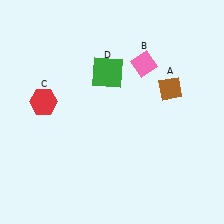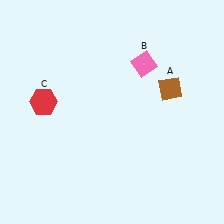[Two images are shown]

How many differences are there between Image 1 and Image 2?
There is 1 difference between the two images.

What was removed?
The green square (D) was removed in Image 2.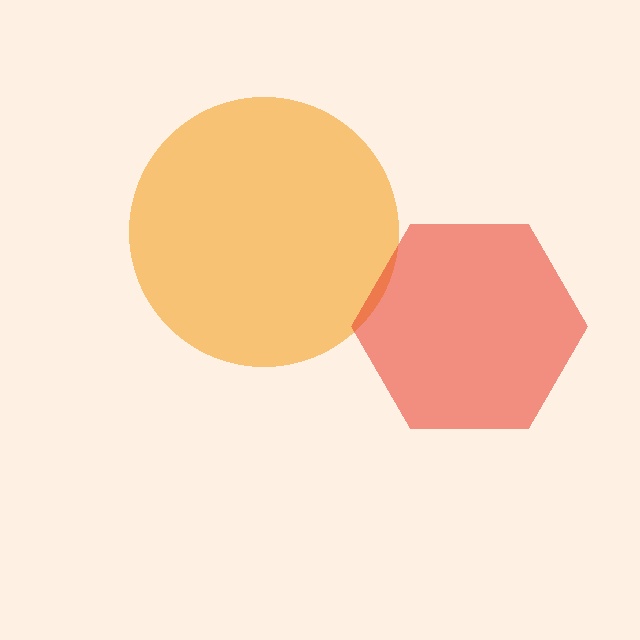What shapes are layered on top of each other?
The layered shapes are: an orange circle, a red hexagon.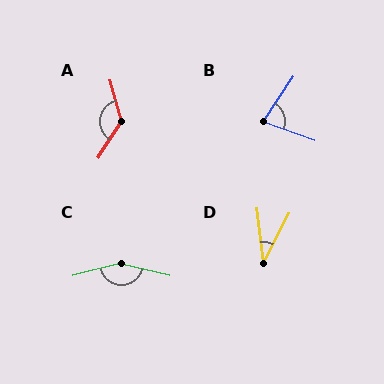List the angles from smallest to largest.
D (33°), B (76°), A (133°), C (152°).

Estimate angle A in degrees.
Approximately 133 degrees.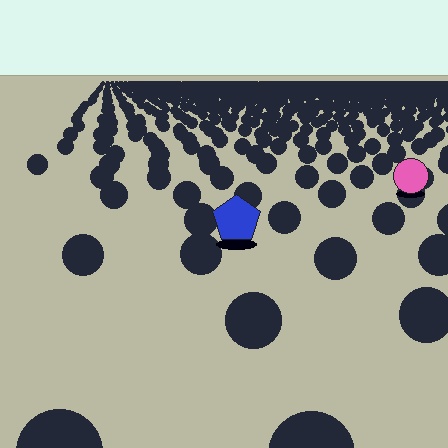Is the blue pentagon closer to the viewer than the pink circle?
Yes. The blue pentagon is closer — you can tell from the texture gradient: the ground texture is coarser near it.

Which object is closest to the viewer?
The blue pentagon is closest. The texture marks near it are larger and more spread out.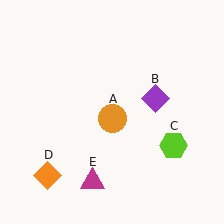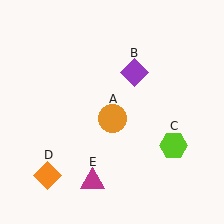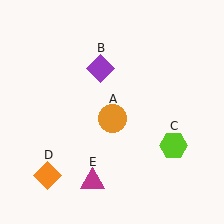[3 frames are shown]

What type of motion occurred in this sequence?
The purple diamond (object B) rotated counterclockwise around the center of the scene.